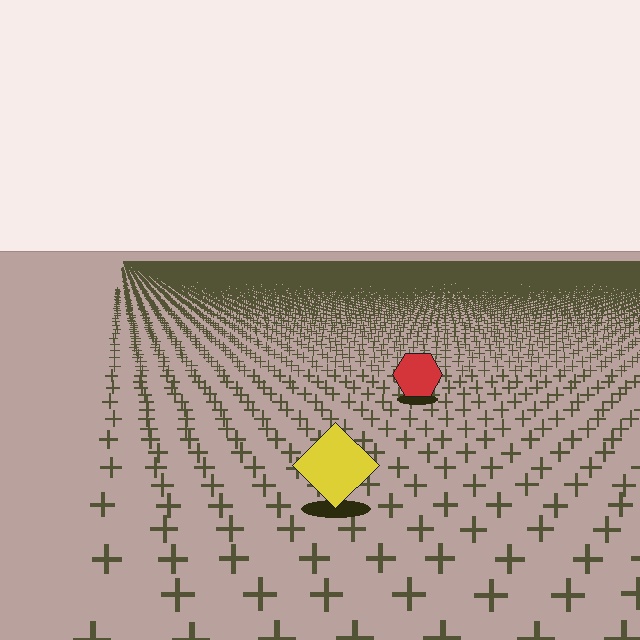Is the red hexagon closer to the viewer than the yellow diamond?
No. The yellow diamond is closer — you can tell from the texture gradient: the ground texture is coarser near it.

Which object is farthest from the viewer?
The red hexagon is farthest from the viewer. It appears smaller and the ground texture around it is denser.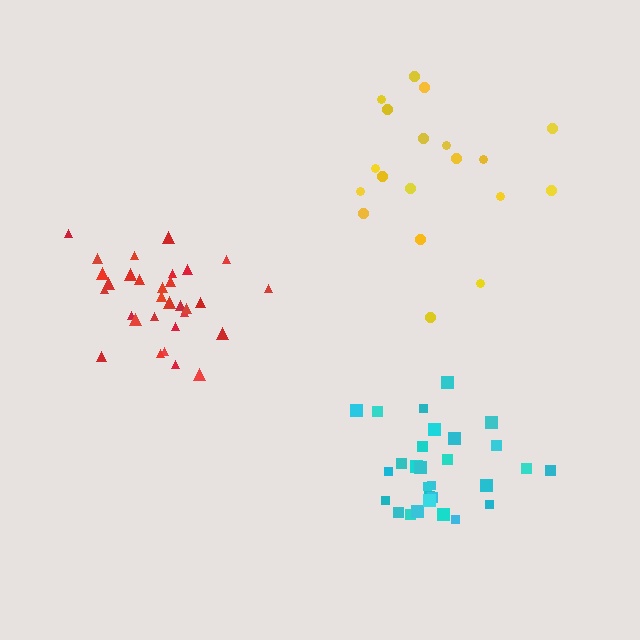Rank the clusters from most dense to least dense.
cyan, red, yellow.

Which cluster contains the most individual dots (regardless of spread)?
Red (31).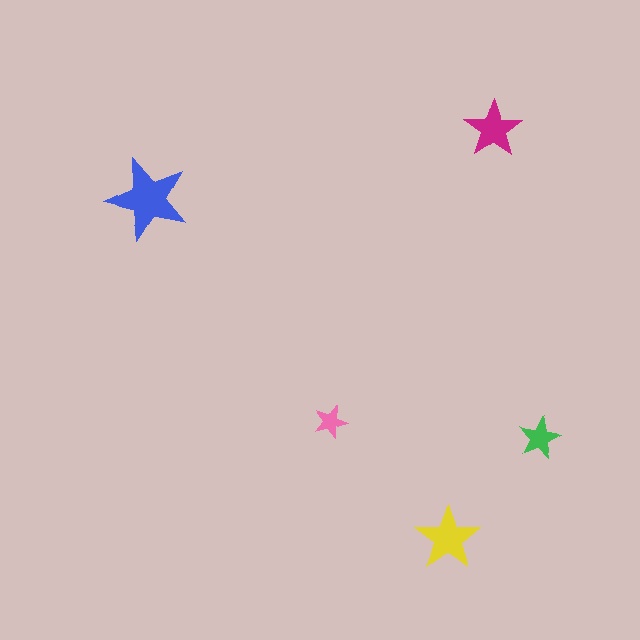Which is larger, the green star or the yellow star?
The yellow one.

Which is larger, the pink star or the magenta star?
The magenta one.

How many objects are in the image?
There are 5 objects in the image.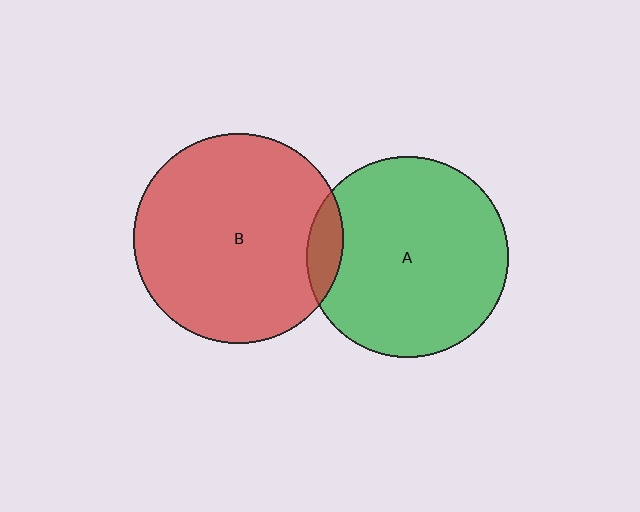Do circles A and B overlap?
Yes.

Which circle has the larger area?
Circle B (red).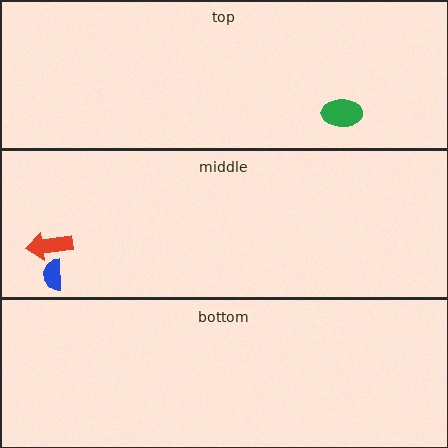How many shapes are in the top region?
1.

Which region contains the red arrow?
The middle region.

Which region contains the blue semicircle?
The middle region.